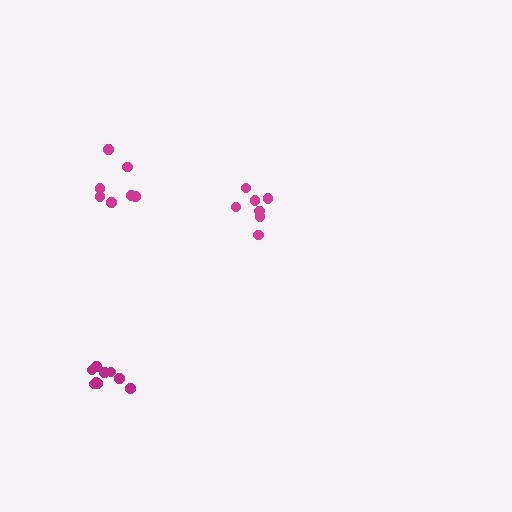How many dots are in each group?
Group 1: 7 dots, Group 2: 9 dots, Group 3: 7 dots (23 total).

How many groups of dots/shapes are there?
There are 3 groups.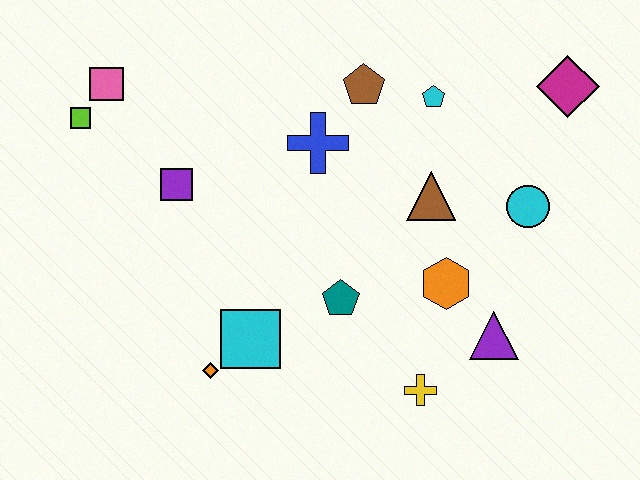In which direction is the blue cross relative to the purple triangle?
The blue cross is above the purple triangle.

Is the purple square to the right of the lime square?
Yes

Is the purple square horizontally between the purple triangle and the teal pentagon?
No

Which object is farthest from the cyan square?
The magenta diamond is farthest from the cyan square.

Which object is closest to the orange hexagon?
The purple triangle is closest to the orange hexagon.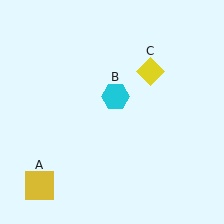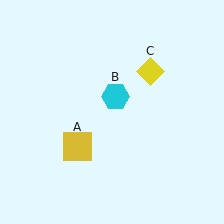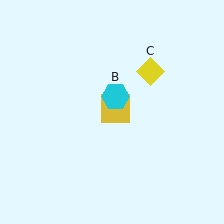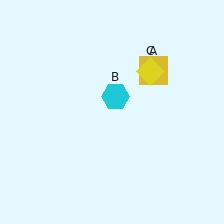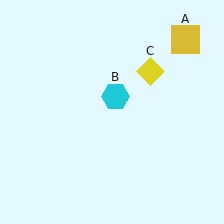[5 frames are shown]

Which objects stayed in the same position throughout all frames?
Cyan hexagon (object B) and yellow diamond (object C) remained stationary.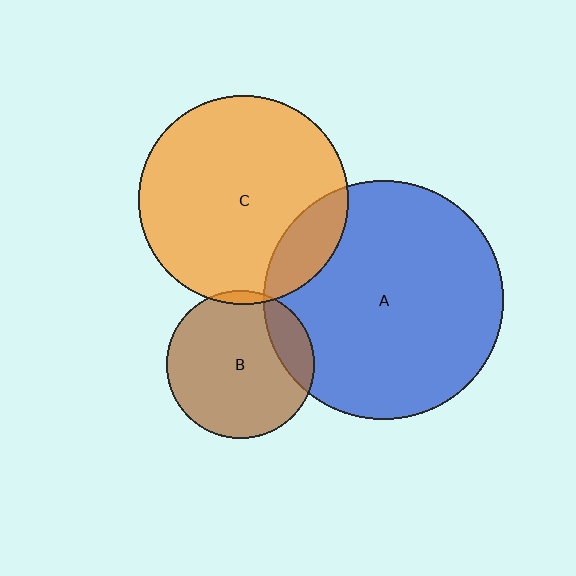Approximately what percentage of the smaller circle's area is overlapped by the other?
Approximately 15%.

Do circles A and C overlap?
Yes.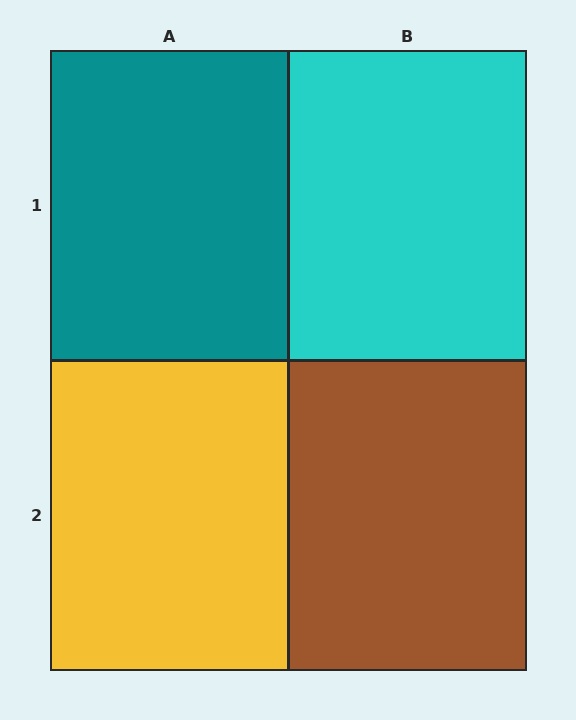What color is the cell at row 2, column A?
Yellow.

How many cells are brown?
1 cell is brown.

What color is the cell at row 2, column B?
Brown.